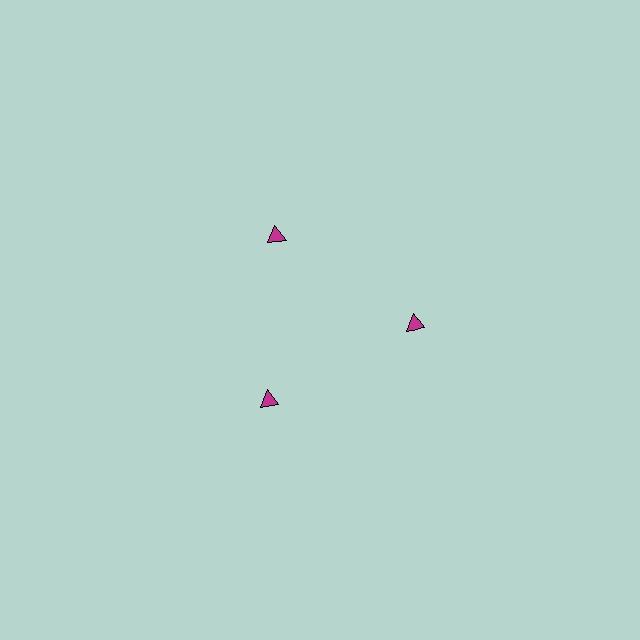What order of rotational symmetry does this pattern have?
This pattern has 3-fold rotational symmetry.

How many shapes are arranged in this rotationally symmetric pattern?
There are 3 shapes, arranged in 3 groups of 1.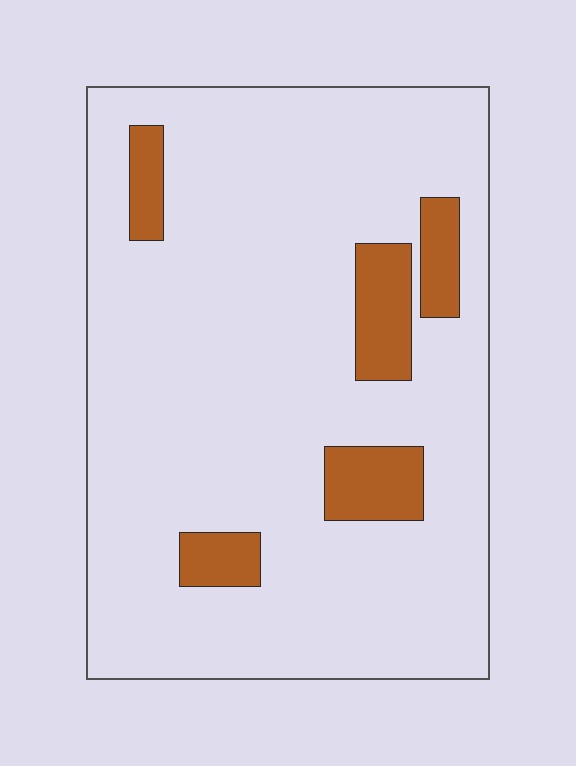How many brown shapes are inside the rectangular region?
5.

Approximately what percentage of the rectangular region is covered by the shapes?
Approximately 10%.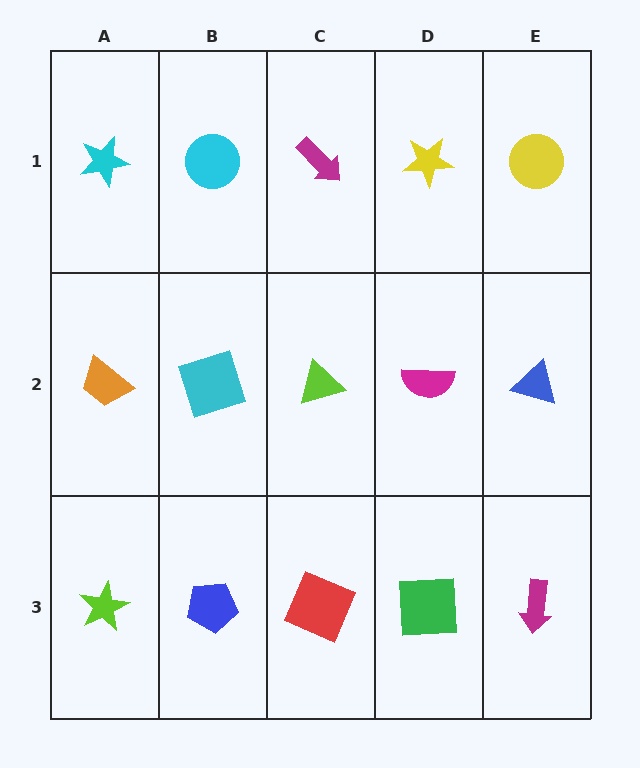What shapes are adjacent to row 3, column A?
An orange trapezoid (row 2, column A), a blue pentagon (row 3, column B).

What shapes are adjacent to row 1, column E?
A blue triangle (row 2, column E), a yellow star (row 1, column D).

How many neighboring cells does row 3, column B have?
3.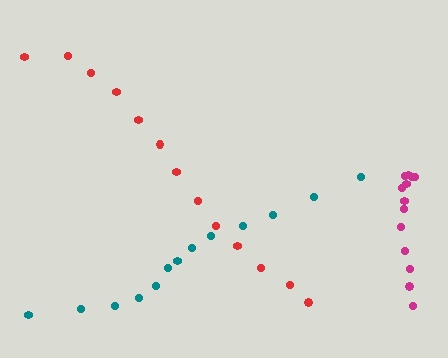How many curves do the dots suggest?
There are 3 distinct paths.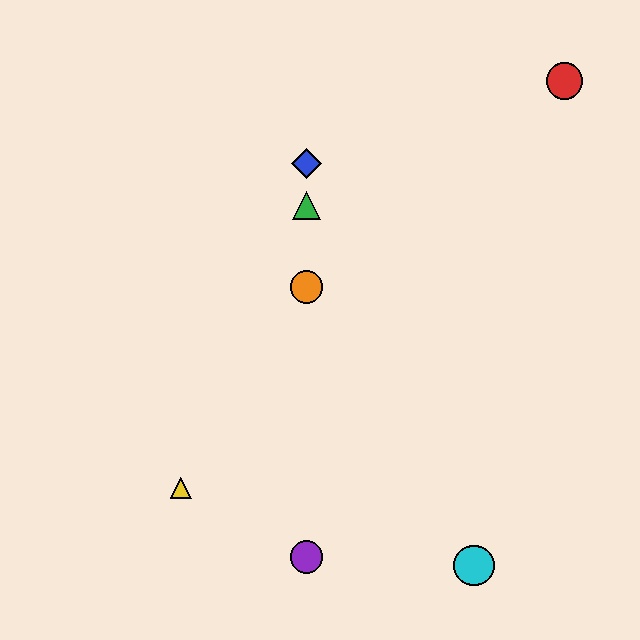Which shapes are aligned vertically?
The blue diamond, the green triangle, the purple circle, the orange circle are aligned vertically.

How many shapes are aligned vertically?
4 shapes (the blue diamond, the green triangle, the purple circle, the orange circle) are aligned vertically.